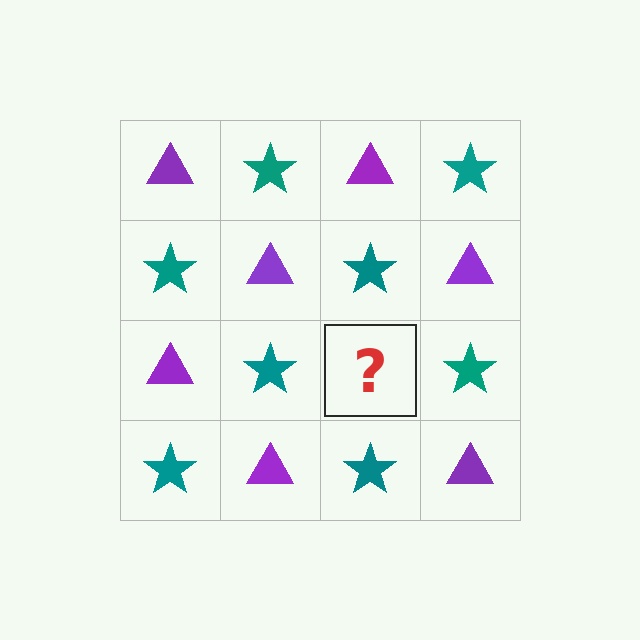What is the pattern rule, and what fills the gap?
The rule is that it alternates purple triangle and teal star in a checkerboard pattern. The gap should be filled with a purple triangle.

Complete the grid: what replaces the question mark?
The question mark should be replaced with a purple triangle.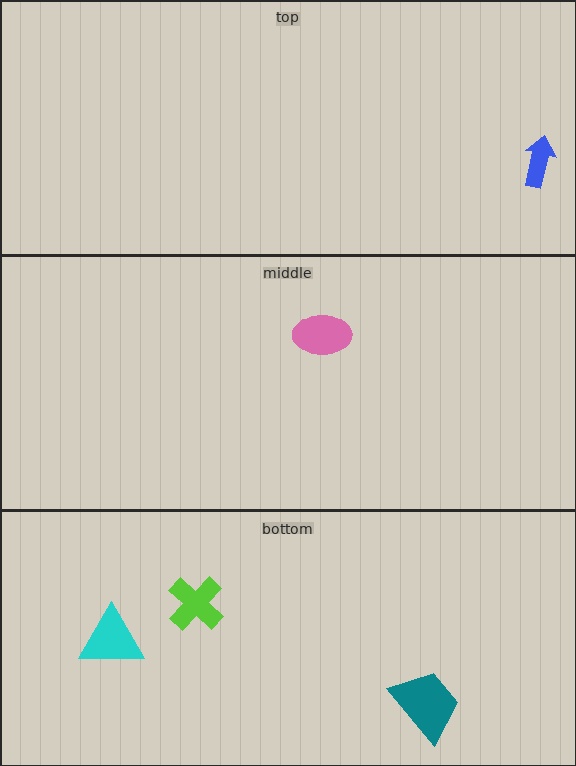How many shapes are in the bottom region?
3.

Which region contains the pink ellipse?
The middle region.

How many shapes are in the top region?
1.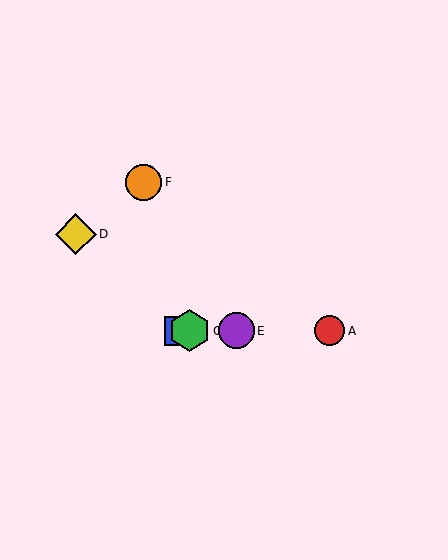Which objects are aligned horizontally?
Objects A, B, C, E are aligned horizontally.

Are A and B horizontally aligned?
Yes, both are at y≈331.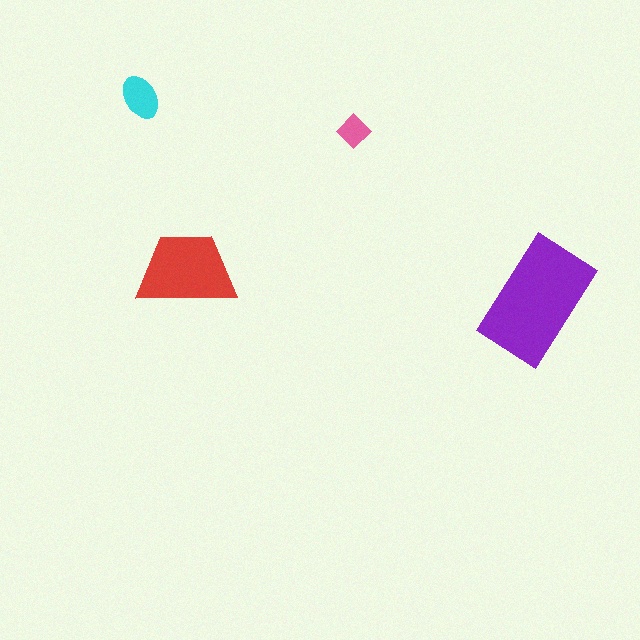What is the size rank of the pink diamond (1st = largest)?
4th.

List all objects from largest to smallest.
The purple rectangle, the red trapezoid, the cyan ellipse, the pink diamond.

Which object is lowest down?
The purple rectangle is bottommost.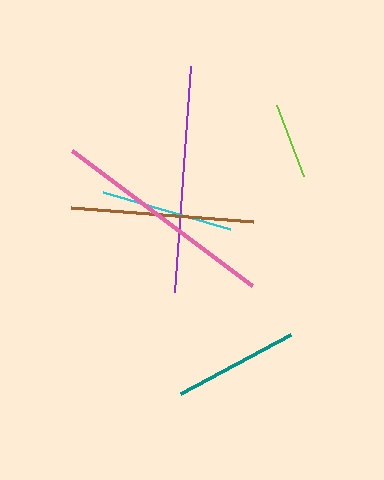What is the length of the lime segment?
The lime segment is approximately 76 pixels long.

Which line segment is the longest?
The purple line is the longest at approximately 226 pixels.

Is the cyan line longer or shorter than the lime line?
The cyan line is longer than the lime line.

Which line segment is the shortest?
The lime line is the shortest at approximately 76 pixels.